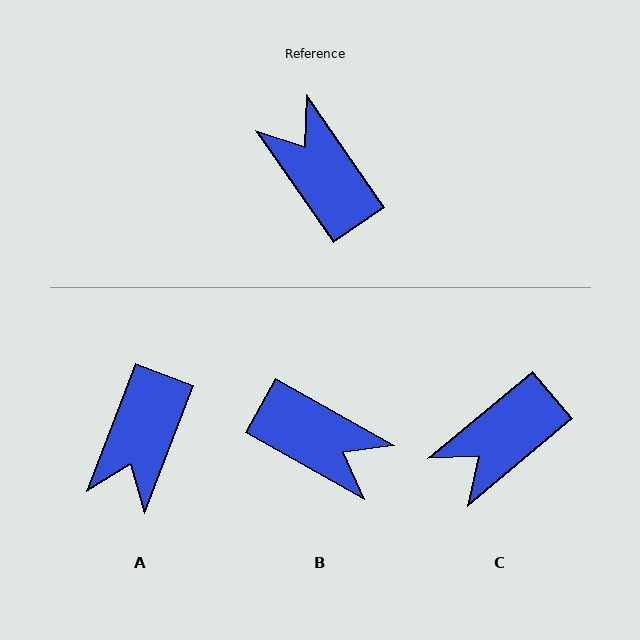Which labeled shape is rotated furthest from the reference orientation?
B, about 154 degrees away.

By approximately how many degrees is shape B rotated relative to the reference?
Approximately 154 degrees clockwise.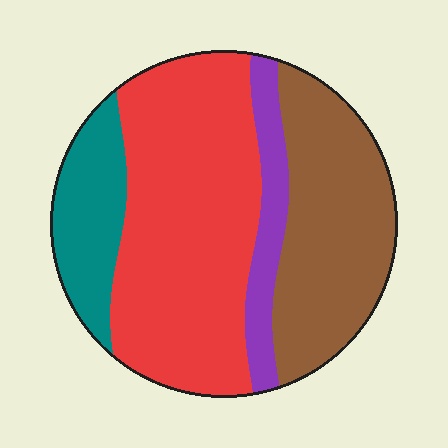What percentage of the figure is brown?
Brown takes up about one third (1/3) of the figure.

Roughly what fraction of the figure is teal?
Teal takes up about one eighth (1/8) of the figure.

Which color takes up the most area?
Red, at roughly 45%.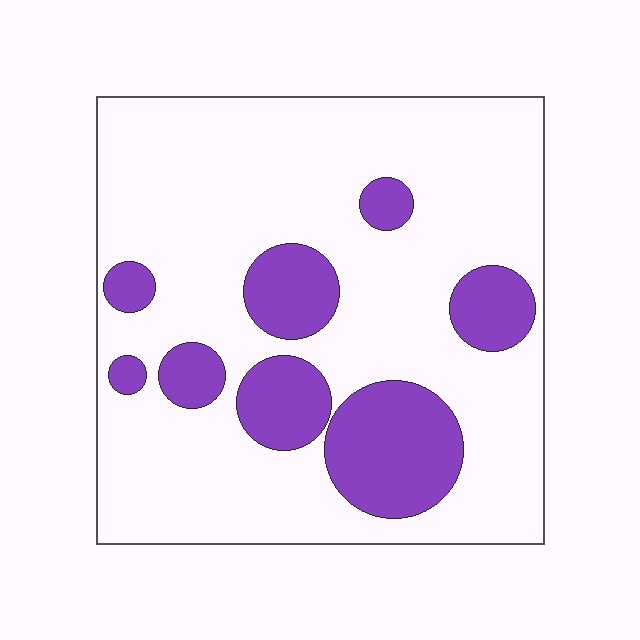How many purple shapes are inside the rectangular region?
8.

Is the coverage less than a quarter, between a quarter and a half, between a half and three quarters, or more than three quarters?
Less than a quarter.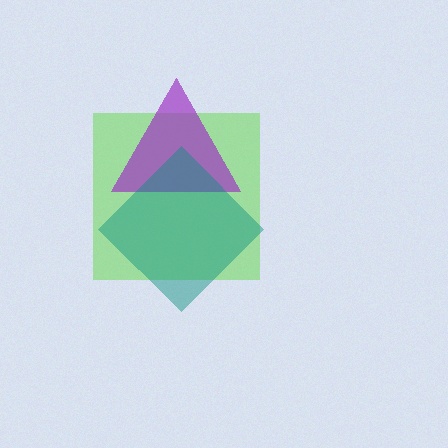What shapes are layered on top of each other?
The layered shapes are: a lime square, a purple triangle, a teal diamond.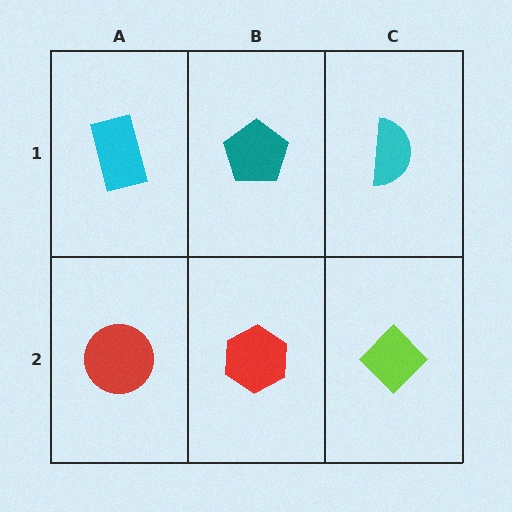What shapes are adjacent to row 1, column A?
A red circle (row 2, column A), a teal pentagon (row 1, column B).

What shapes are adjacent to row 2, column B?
A teal pentagon (row 1, column B), a red circle (row 2, column A), a lime diamond (row 2, column C).